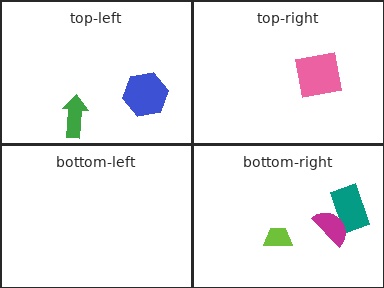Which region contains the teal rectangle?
The bottom-right region.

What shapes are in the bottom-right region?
The teal rectangle, the magenta semicircle, the lime trapezoid.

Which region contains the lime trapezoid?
The bottom-right region.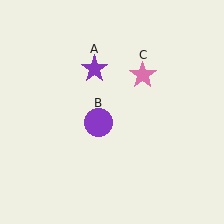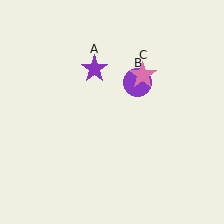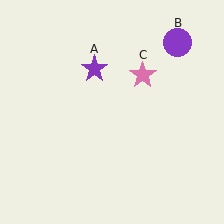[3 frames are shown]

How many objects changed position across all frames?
1 object changed position: purple circle (object B).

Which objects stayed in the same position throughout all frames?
Purple star (object A) and pink star (object C) remained stationary.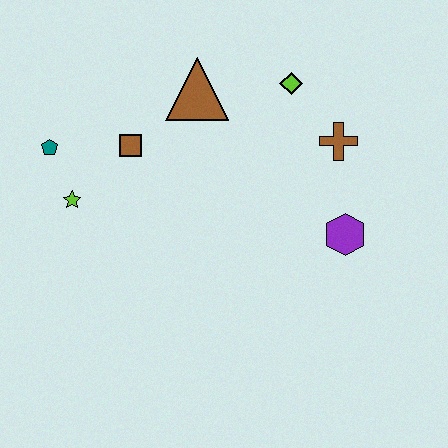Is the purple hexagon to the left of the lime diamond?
No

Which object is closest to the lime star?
The teal pentagon is closest to the lime star.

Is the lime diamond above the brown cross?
Yes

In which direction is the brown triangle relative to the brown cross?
The brown triangle is to the left of the brown cross.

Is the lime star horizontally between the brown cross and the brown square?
No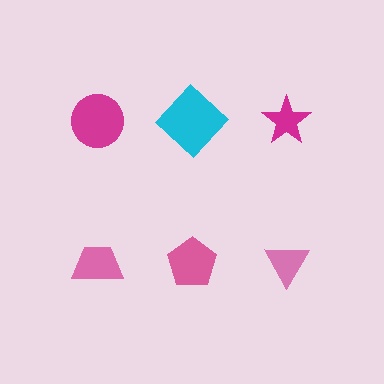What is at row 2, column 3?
A pink triangle.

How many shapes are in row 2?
3 shapes.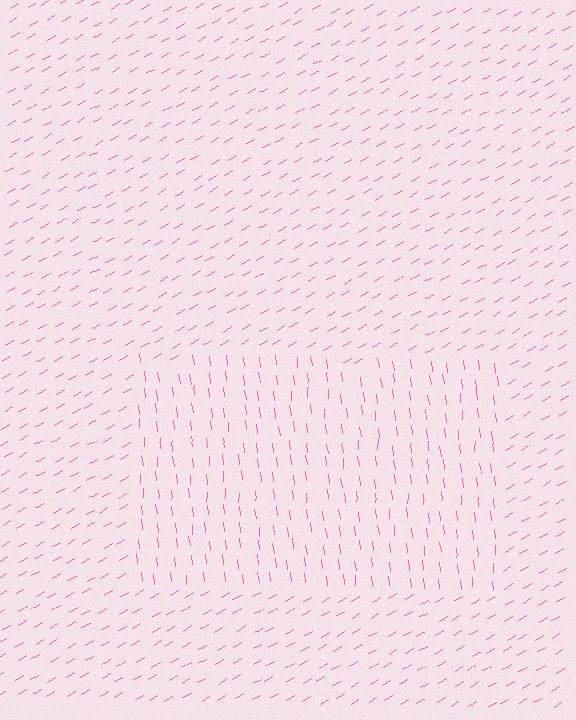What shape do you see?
I see a rectangle.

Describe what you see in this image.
The image is filled with small pink line segments. A rectangle region in the image has lines oriented differently from the surrounding lines, creating a visible texture boundary.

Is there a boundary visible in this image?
Yes, there is a texture boundary formed by a change in line orientation.